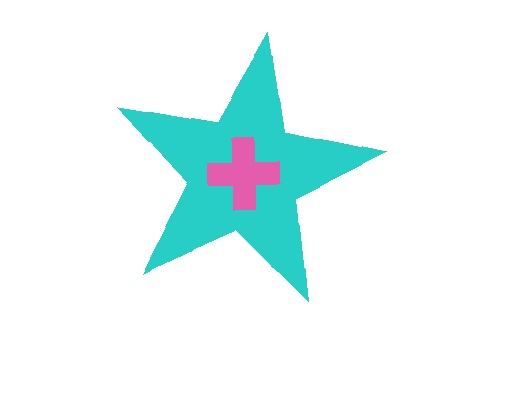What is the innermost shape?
The pink cross.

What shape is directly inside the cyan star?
The pink cross.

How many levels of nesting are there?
2.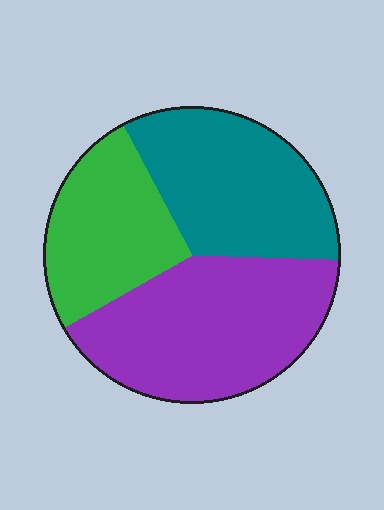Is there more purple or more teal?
Purple.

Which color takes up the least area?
Green, at roughly 25%.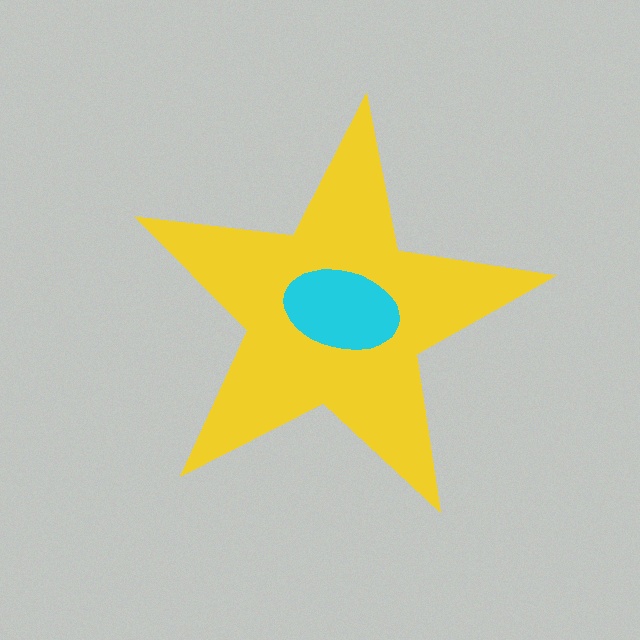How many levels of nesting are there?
2.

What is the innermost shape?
The cyan ellipse.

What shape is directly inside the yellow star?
The cyan ellipse.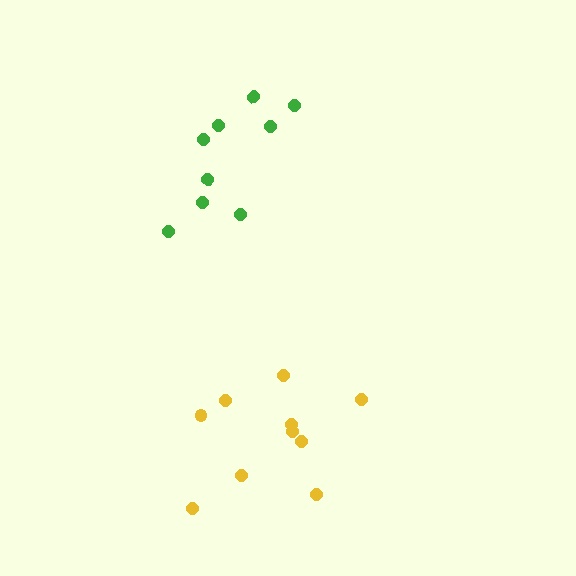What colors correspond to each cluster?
The clusters are colored: yellow, green.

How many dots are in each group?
Group 1: 10 dots, Group 2: 9 dots (19 total).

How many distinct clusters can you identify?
There are 2 distinct clusters.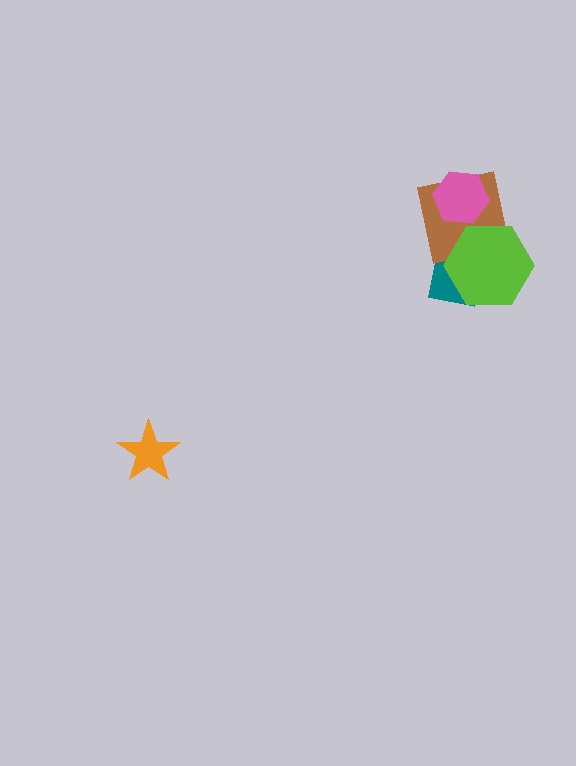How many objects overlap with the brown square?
3 objects overlap with the brown square.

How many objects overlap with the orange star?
0 objects overlap with the orange star.